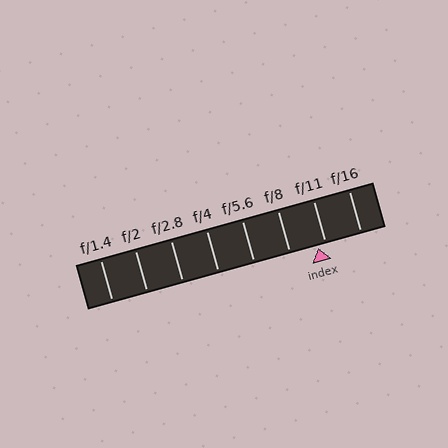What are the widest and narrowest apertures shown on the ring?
The widest aperture shown is f/1.4 and the narrowest is f/16.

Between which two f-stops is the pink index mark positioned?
The index mark is between f/8 and f/11.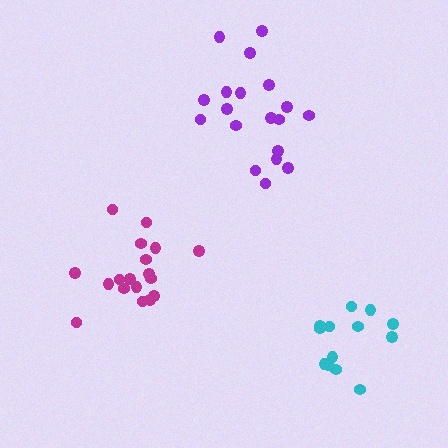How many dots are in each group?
Group 1: 13 dots, Group 2: 18 dots, Group 3: 19 dots (50 total).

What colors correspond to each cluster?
The clusters are colored: cyan, magenta, purple.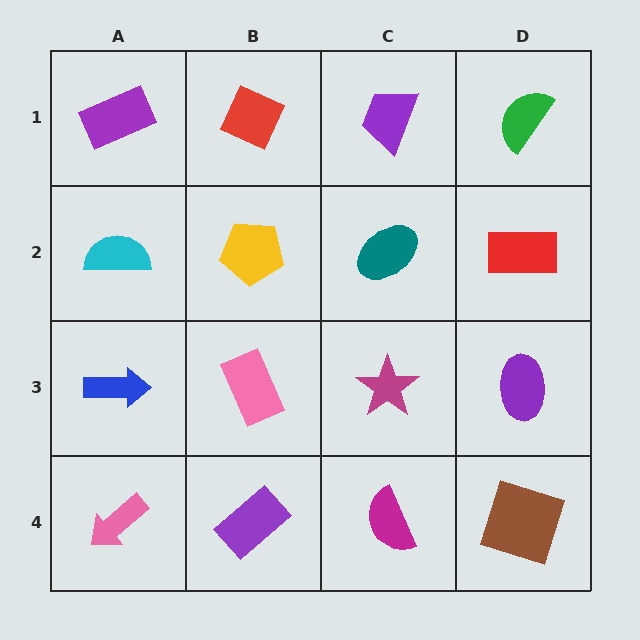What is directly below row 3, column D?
A brown square.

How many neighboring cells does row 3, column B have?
4.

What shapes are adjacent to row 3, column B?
A yellow pentagon (row 2, column B), a purple rectangle (row 4, column B), a blue arrow (row 3, column A), a magenta star (row 3, column C).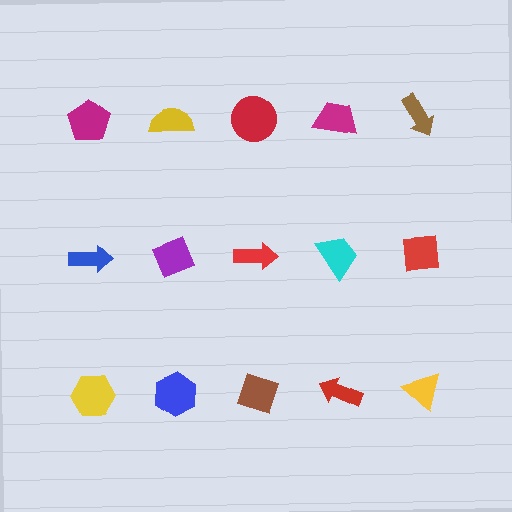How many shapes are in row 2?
5 shapes.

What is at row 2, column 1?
A blue arrow.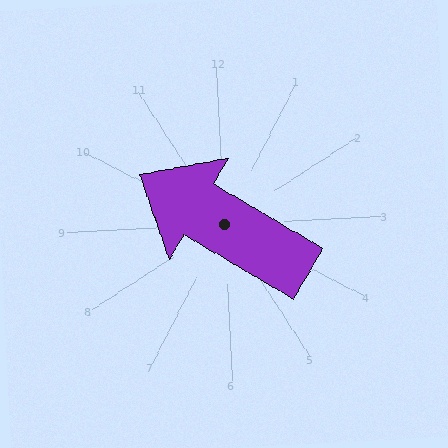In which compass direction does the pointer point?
Northwest.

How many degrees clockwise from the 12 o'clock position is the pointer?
Approximately 303 degrees.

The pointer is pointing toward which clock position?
Roughly 10 o'clock.